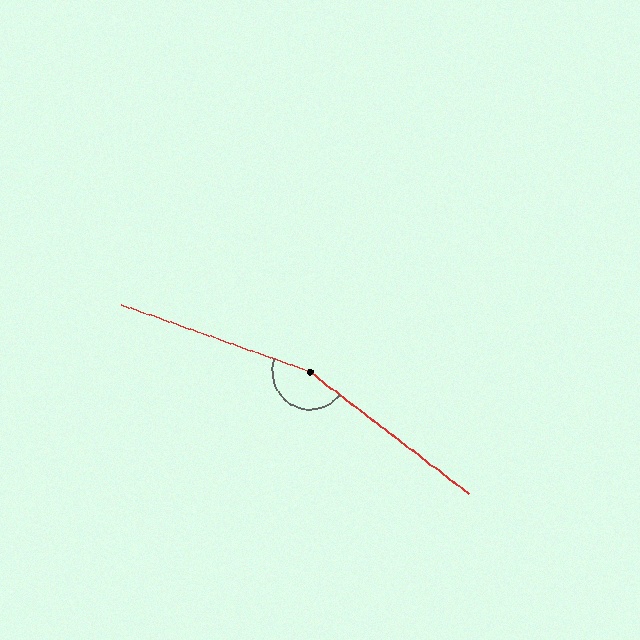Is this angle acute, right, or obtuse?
It is obtuse.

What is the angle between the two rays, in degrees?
Approximately 162 degrees.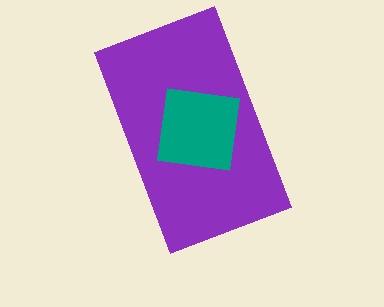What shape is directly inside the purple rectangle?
The teal square.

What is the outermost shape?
The purple rectangle.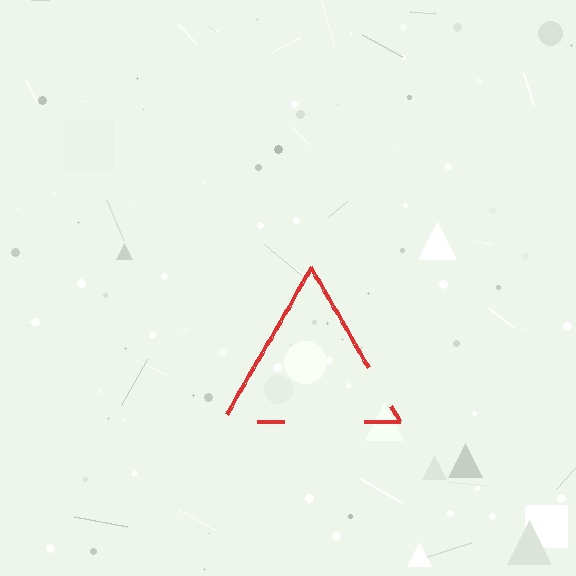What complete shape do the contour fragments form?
The contour fragments form a triangle.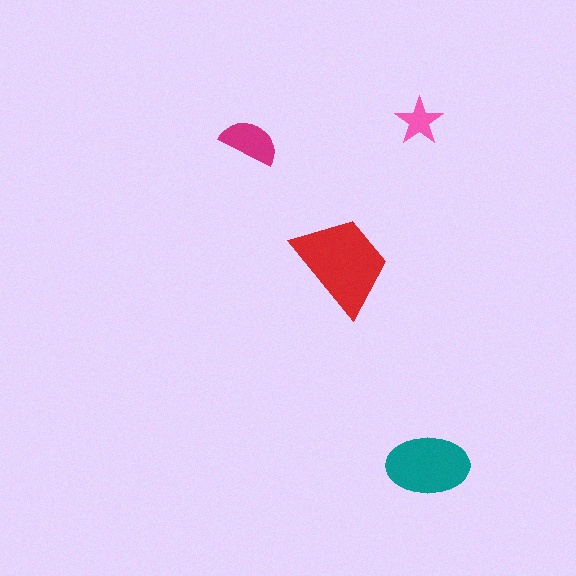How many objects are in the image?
There are 4 objects in the image.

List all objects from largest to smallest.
The red trapezoid, the teal ellipse, the magenta semicircle, the pink star.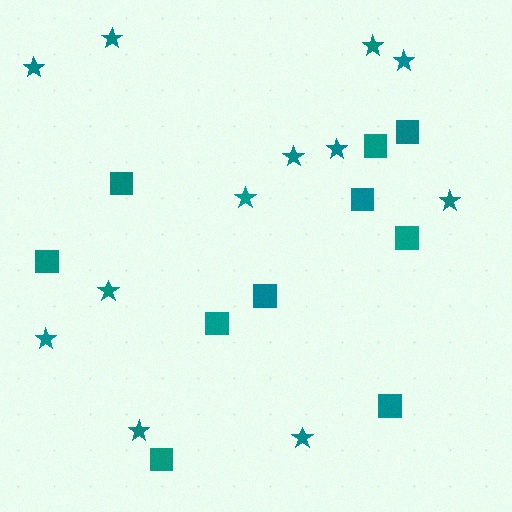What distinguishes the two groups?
There are 2 groups: one group of stars (12) and one group of squares (10).